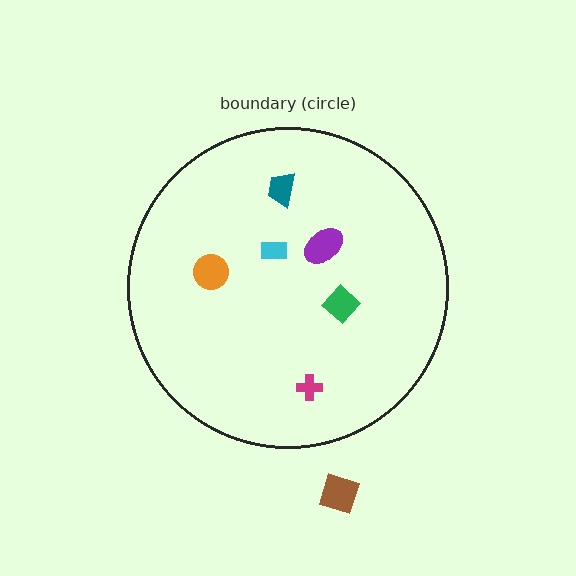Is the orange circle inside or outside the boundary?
Inside.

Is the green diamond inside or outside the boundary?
Inside.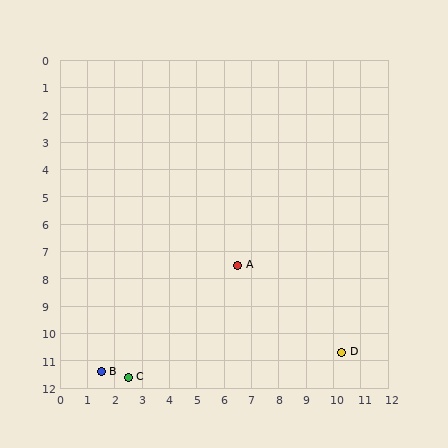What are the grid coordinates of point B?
Point B is at approximately (1.5, 11.4).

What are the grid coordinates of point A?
Point A is at approximately (6.5, 7.5).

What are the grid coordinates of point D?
Point D is at approximately (10.3, 10.7).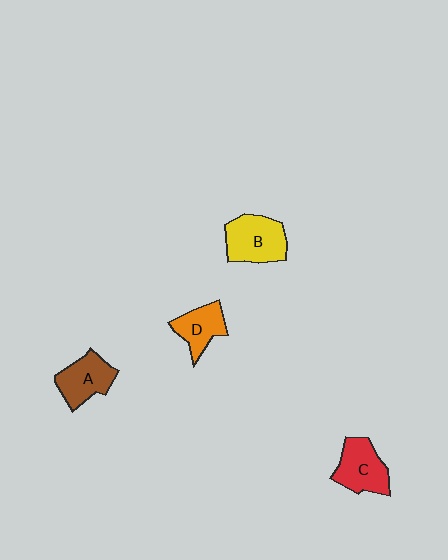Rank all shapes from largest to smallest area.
From largest to smallest: B (yellow), C (red), A (brown), D (orange).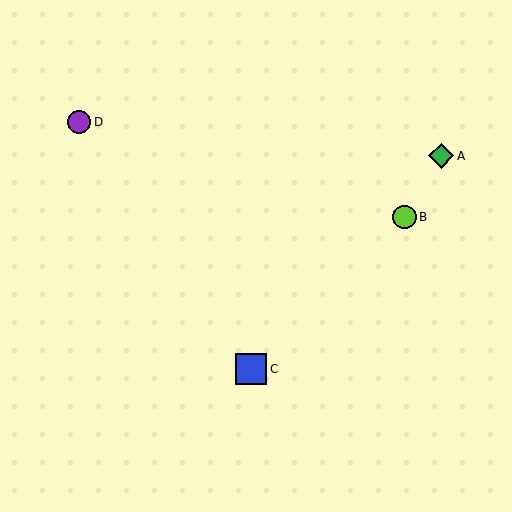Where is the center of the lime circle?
The center of the lime circle is at (405, 217).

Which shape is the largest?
The blue square (labeled C) is the largest.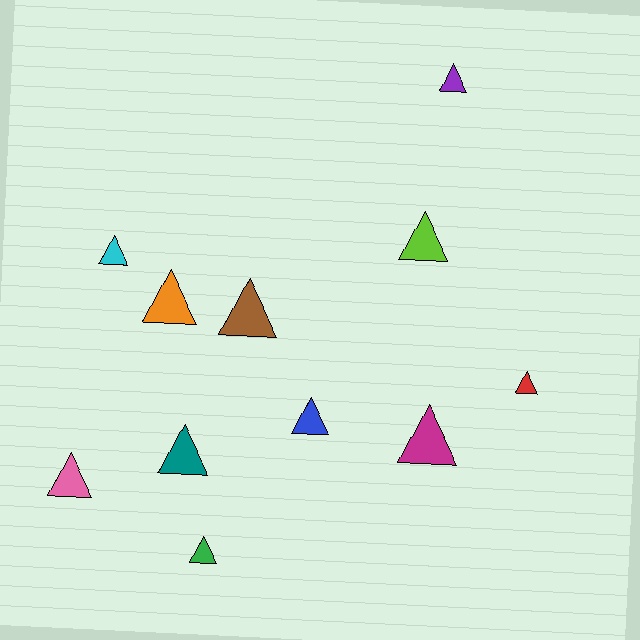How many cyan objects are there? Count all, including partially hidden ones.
There is 1 cyan object.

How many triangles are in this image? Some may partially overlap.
There are 11 triangles.